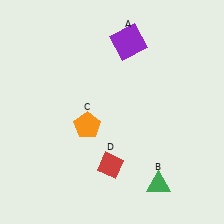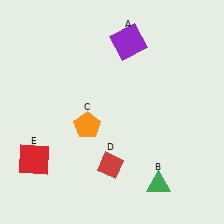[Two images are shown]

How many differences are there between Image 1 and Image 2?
There is 1 difference between the two images.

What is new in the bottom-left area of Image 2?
A red square (E) was added in the bottom-left area of Image 2.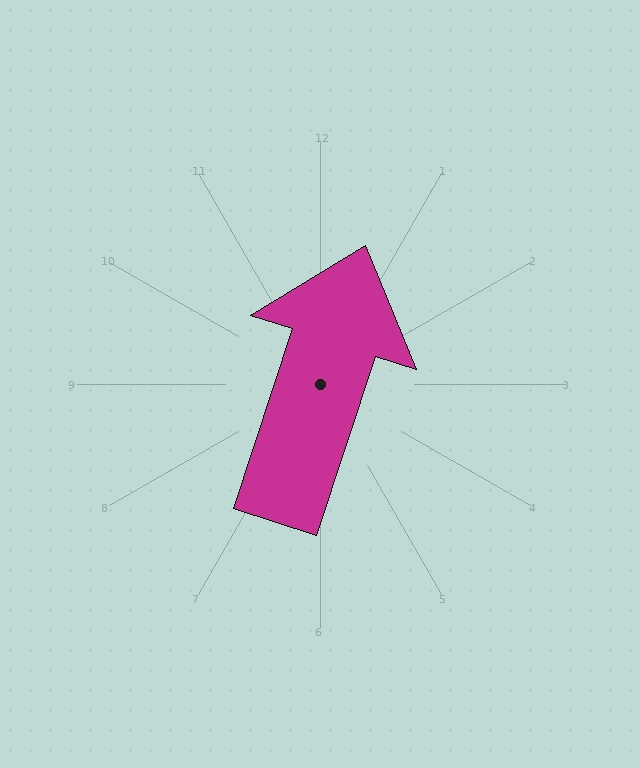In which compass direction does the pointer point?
North.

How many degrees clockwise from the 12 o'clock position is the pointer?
Approximately 18 degrees.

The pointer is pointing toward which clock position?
Roughly 1 o'clock.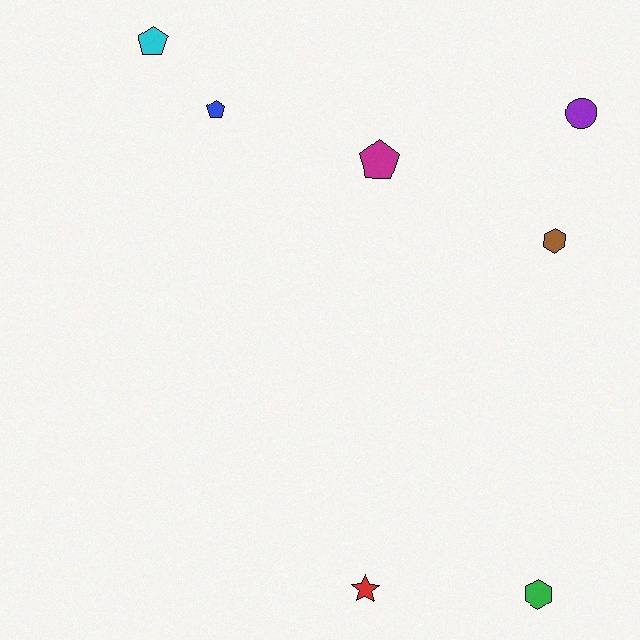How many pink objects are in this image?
There are no pink objects.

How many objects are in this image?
There are 7 objects.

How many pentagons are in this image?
There are 3 pentagons.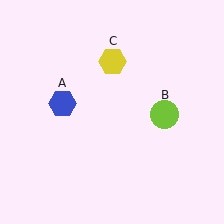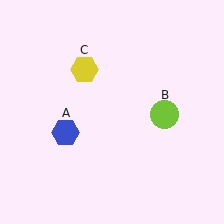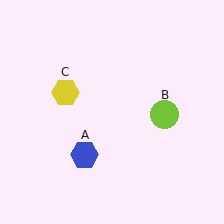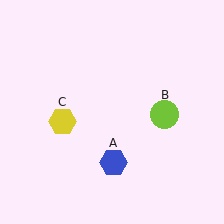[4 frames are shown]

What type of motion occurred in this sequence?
The blue hexagon (object A), yellow hexagon (object C) rotated counterclockwise around the center of the scene.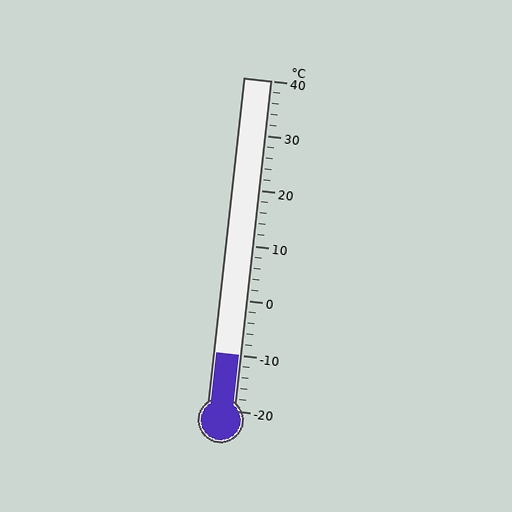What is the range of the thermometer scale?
The thermometer scale ranges from -20°C to 40°C.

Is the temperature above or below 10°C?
The temperature is below 10°C.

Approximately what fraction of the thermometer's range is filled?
The thermometer is filled to approximately 15% of its range.